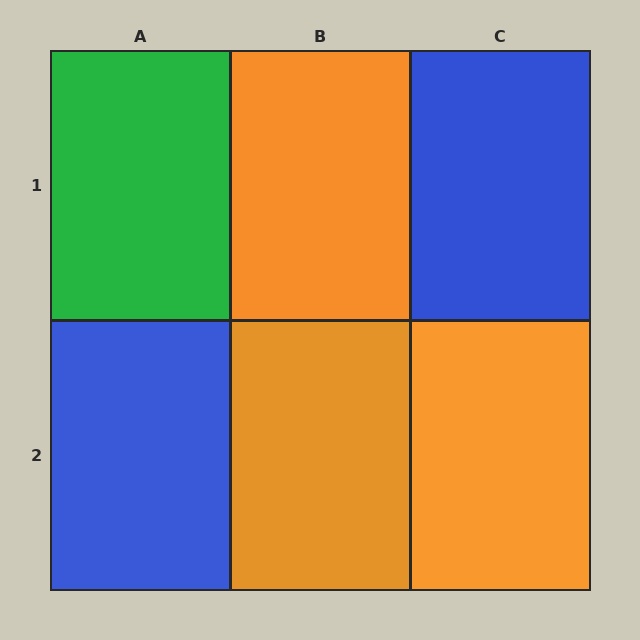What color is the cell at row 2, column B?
Orange.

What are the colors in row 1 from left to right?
Green, orange, blue.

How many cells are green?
1 cell is green.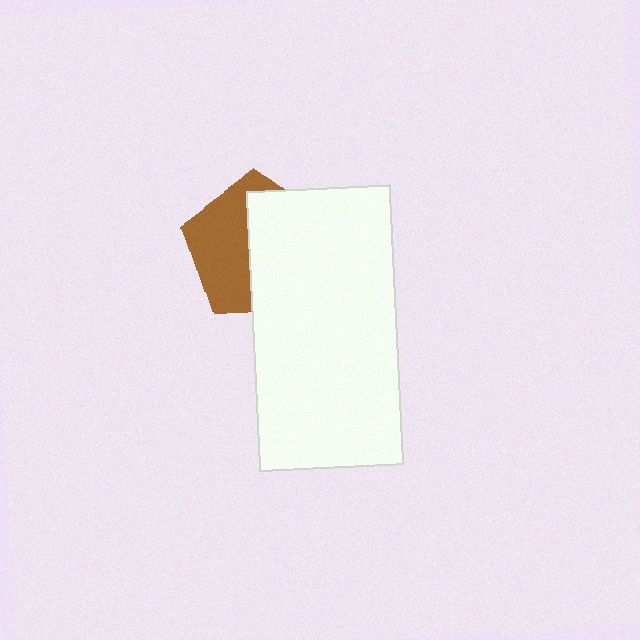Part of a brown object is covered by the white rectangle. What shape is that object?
It is a pentagon.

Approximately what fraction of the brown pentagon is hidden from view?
Roughly 55% of the brown pentagon is hidden behind the white rectangle.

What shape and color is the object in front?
The object in front is a white rectangle.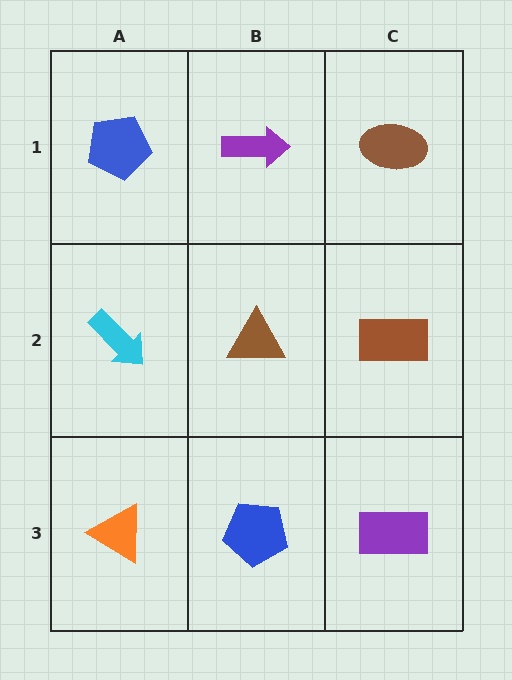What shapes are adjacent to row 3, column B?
A brown triangle (row 2, column B), an orange triangle (row 3, column A), a purple rectangle (row 3, column C).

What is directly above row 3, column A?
A cyan arrow.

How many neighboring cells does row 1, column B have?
3.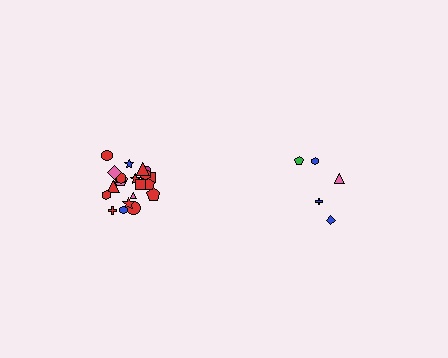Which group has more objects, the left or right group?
The left group.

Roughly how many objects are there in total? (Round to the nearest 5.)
Roughly 30 objects in total.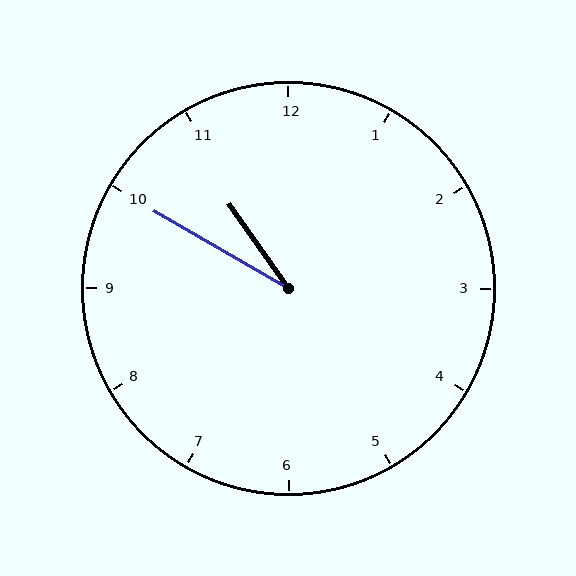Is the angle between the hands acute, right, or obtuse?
It is acute.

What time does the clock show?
10:50.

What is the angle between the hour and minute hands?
Approximately 25 degrees.